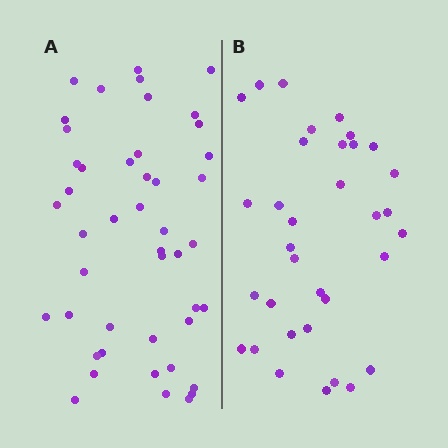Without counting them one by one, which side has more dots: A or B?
Region A (the left region) has more dots.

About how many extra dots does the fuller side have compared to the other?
Region A has roughly 12 or so more dots than region B.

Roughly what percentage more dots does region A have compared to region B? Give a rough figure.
About 35% more.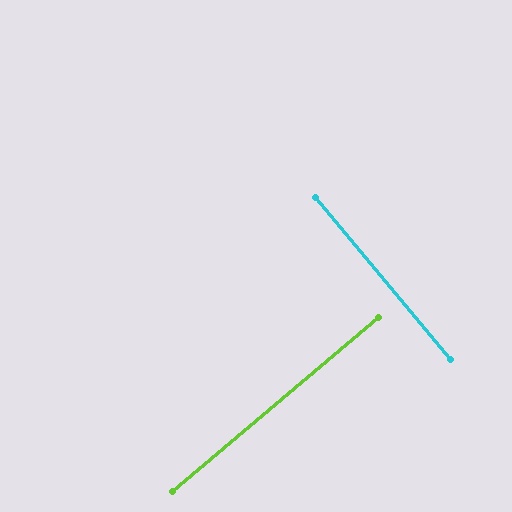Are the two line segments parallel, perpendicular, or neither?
Perpendicular — they meet at approximately 89°.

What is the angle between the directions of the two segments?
Approximately 89 degrees.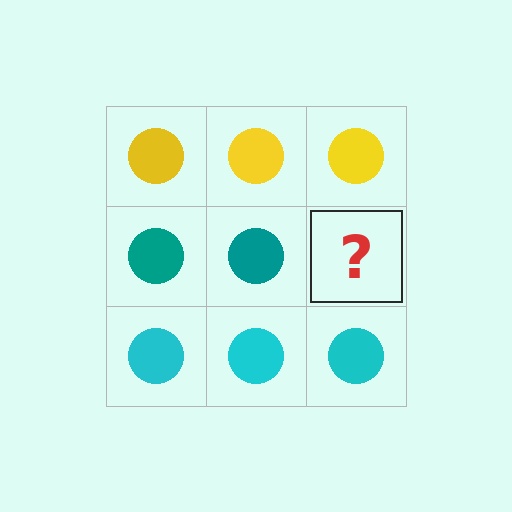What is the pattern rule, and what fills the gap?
The rule is that each row has a consistent color. The gap should be filled with a teal circle.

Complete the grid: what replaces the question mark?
The question mark should be replaced with a teal circle.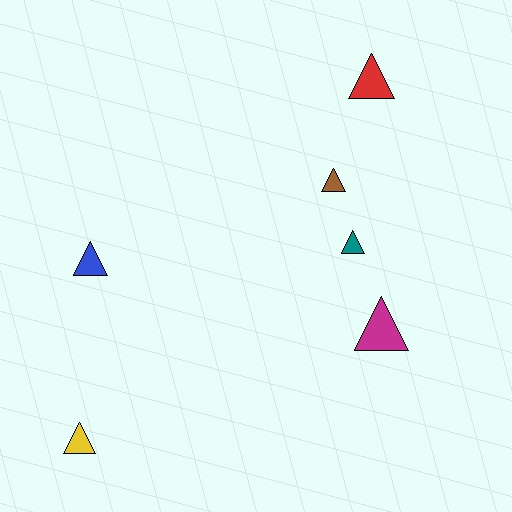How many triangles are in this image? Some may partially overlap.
There are 6 triangles.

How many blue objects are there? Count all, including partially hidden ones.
There is 1 blue object.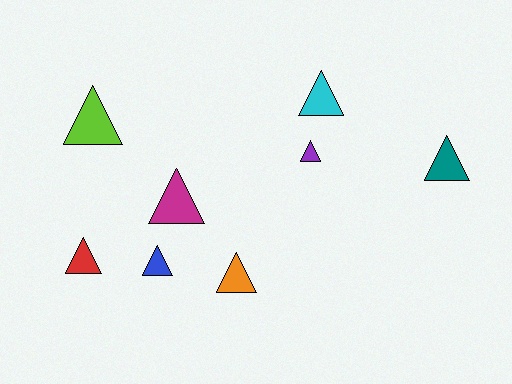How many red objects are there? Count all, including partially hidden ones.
There is 1 red object.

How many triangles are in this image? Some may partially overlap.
There are 8 triangles.